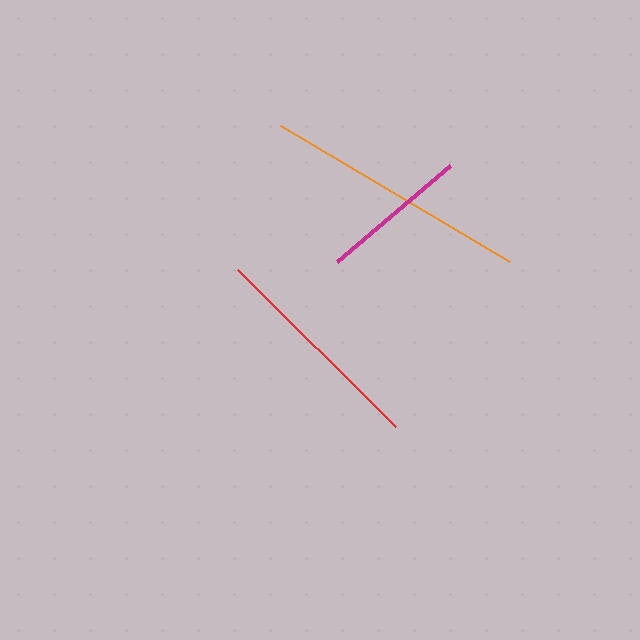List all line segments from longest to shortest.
From longest to shortest: orange, red, magenta.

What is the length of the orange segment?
The orange segment is approximately 266 pixels long.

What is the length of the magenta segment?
The magenta segment is approximately 148 pixels long.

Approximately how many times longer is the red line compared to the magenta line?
The red line is approximately 1.5 times the length of the magenta line.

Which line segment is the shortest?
The magenta line is the shortest at approximately 148 pixels.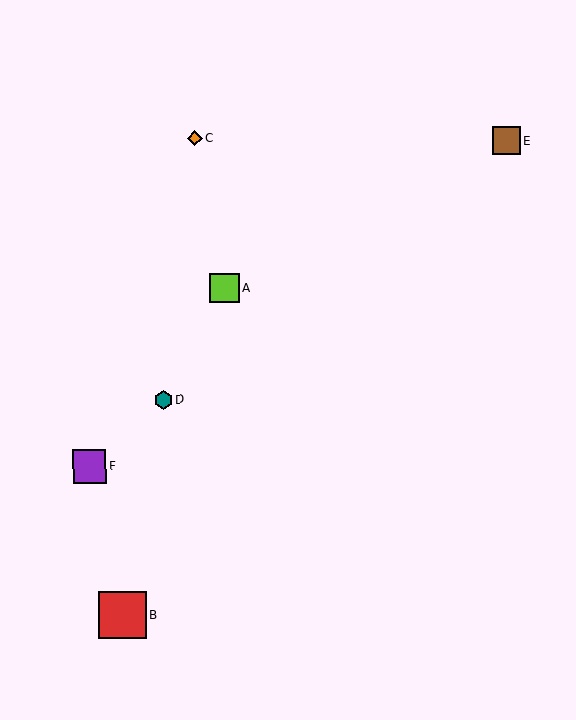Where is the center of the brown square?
The center of the brown square is at (506, 141).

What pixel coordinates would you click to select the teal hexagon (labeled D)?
Click at (163, 400) to select the teal hexagon D.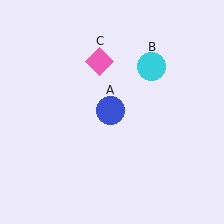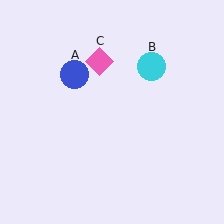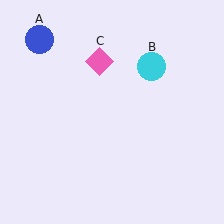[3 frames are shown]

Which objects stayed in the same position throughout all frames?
Cyan circle (object B) and pink diamond (object C) remained stationary.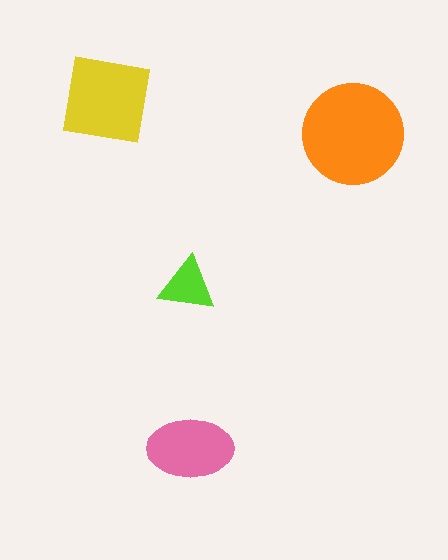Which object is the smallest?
The lime triangle.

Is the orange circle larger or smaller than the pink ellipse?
Larger.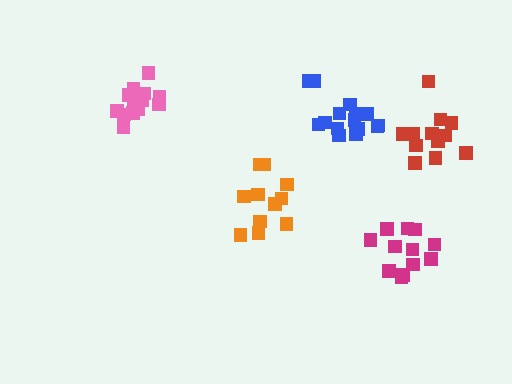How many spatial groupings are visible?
There are 5 spatial groupings.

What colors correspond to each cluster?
The clusters are colored: red, pink, magenta, blue, orange.